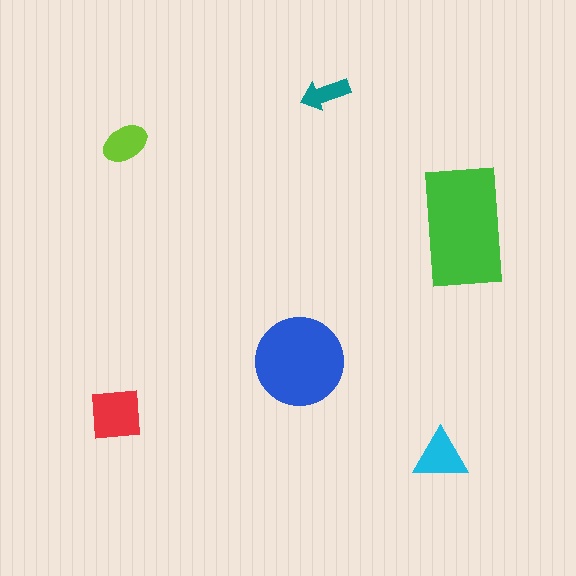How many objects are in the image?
There are 6 objects in the image.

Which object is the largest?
The green rectangle.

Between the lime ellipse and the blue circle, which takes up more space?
The blue circle.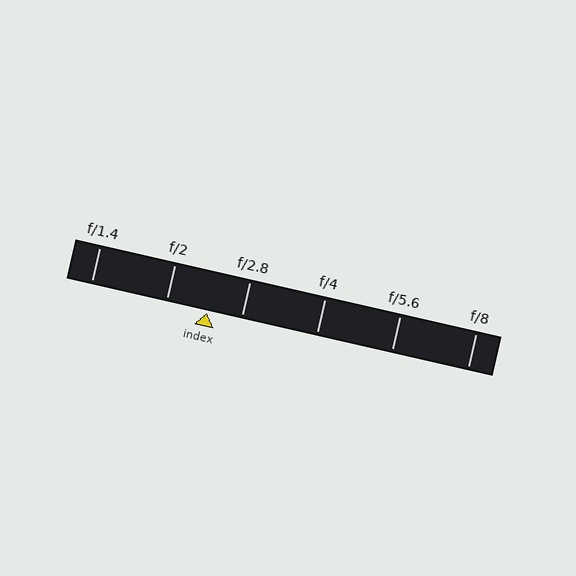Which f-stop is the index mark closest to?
The index mark is closest to f/2.8.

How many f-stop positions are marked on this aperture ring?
There are 6 f-stop positions marked.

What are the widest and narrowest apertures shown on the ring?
The widest aperture shown is f/1.4 and the narrowest is f/8.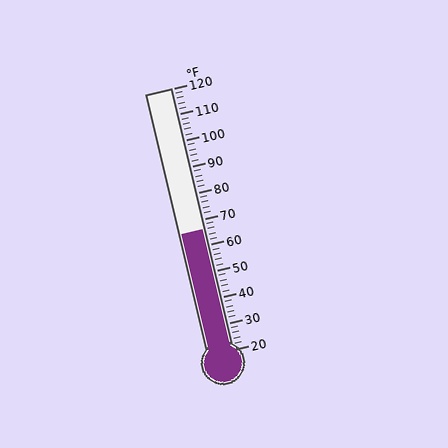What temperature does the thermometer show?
The thermometer shows approximately 66°F.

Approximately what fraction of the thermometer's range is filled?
The thermometer is filled to approximately 45% of its range.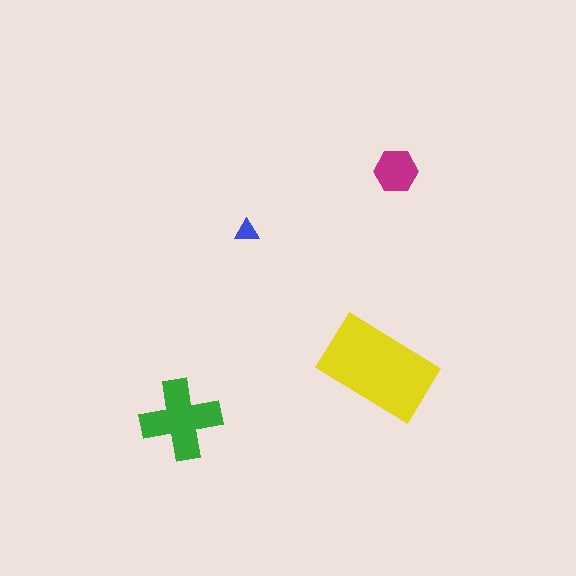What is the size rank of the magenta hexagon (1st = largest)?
3rd.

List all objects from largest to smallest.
The yellow rectangle, the green cross, the magenta hexagon, the blue triangle.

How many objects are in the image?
There are 4 objects in the image.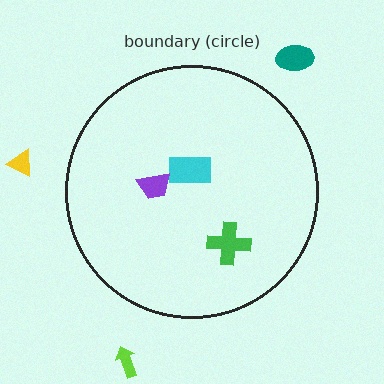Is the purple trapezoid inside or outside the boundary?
Inside.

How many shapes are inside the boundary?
3 inside, 3 outside.